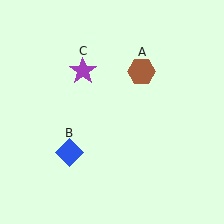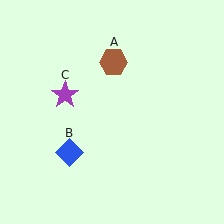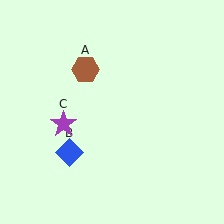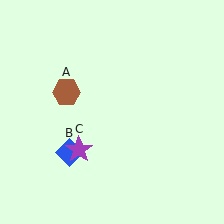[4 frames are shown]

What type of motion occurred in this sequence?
The brown hexagon (object A), purple star (object C) rotated counterclockwise around the center of the scene.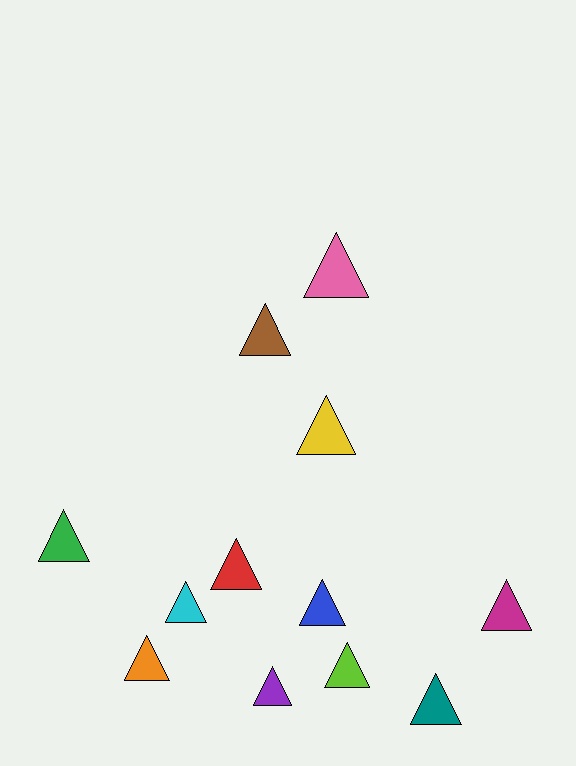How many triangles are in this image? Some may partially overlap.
There are 12 triangles.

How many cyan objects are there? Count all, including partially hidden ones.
There is 1 cyan object.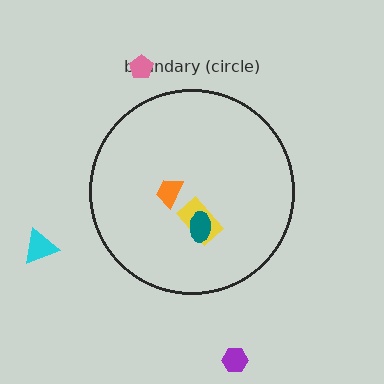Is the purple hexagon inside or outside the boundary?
Outside.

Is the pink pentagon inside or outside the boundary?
Outside.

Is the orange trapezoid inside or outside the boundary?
Inside.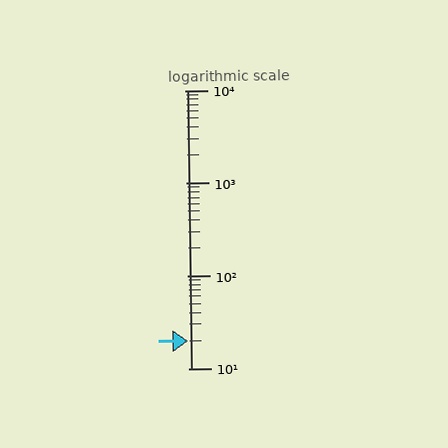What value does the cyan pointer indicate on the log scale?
The pointer indicates approximately 20.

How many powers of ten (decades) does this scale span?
The scale spans 3 decades, from 10 to 10000.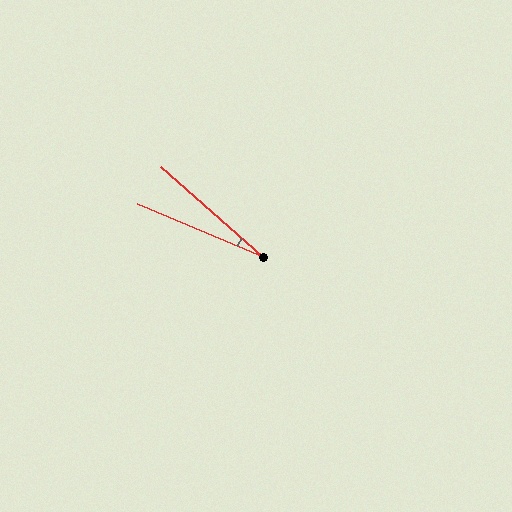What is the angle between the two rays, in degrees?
Approximately 19 degrees.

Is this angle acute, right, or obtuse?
It is acute.